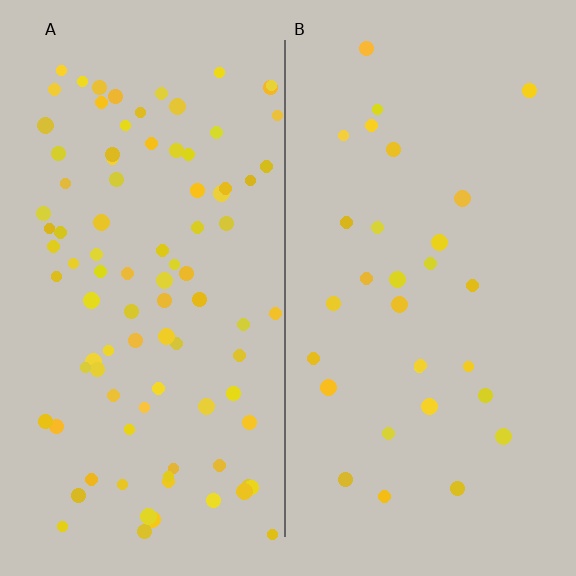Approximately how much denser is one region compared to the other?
Approximately 3.1× — region A over region B.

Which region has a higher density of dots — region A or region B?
A (the left).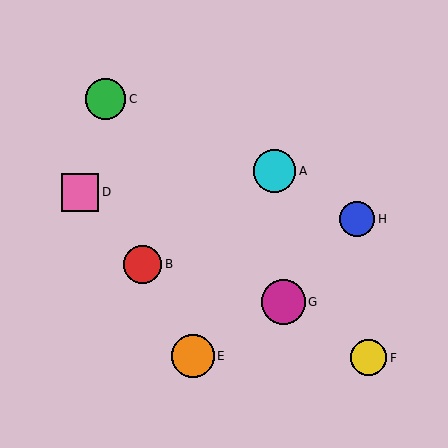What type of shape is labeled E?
Shape E is an orange circle.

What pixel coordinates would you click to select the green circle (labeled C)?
Click at (106, 99) to select the green circle C.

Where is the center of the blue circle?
The center of the blue circle is at (357, 219).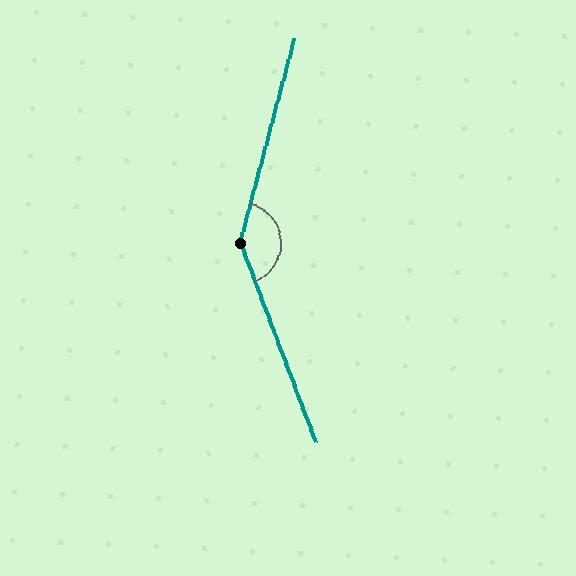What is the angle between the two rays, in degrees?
Approximately 144 degrees.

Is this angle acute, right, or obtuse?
It is obtuse.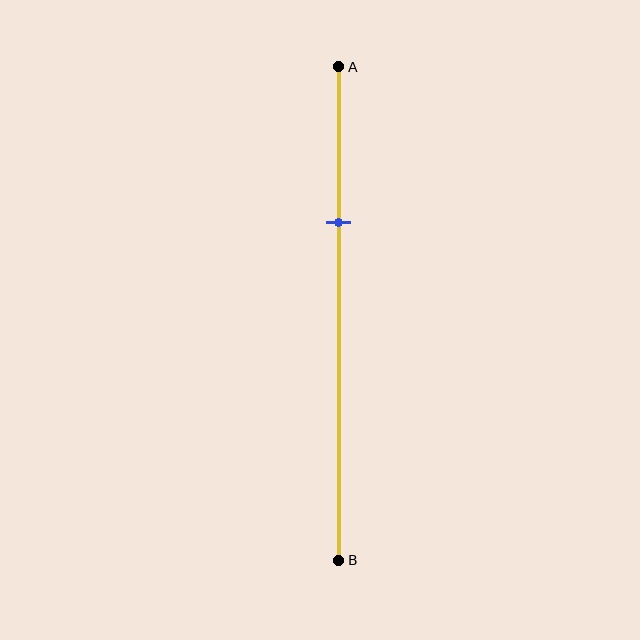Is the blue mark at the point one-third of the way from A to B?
Yes, the mark is approximately at the one-third point.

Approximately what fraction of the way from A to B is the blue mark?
The blue mark is approximately 30% of the way from A to B.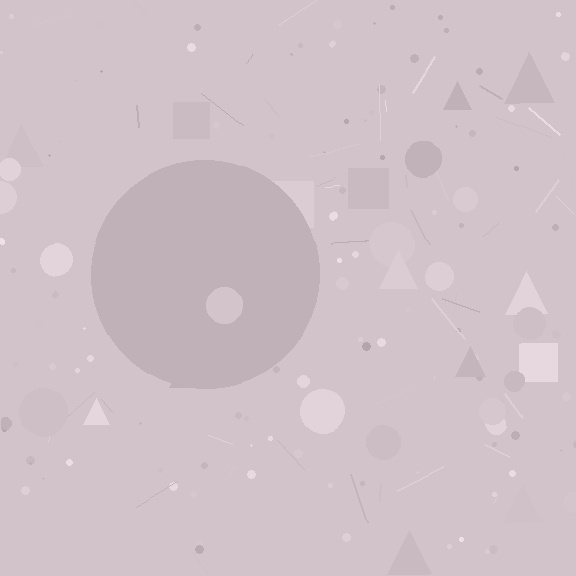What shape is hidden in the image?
A circle is hidden in the image.